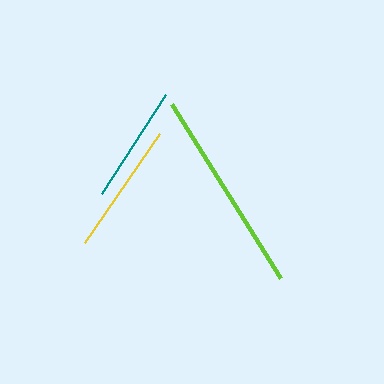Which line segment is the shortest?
The teal line is the shortest at approximately 118 pixels.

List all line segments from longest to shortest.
From longest to shortest: lime, yellow, teal.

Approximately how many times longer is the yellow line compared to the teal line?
The yellow line is approximately 1.1 times the length of the teal line.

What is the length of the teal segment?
The teal segment is approximately 118 pixels long.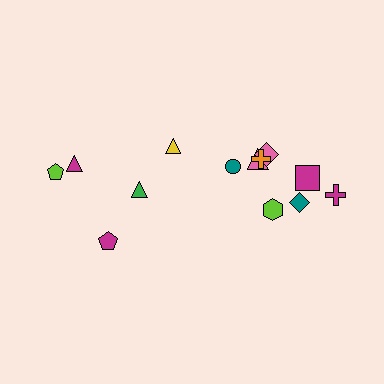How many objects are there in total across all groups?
There are 13 objects.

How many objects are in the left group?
There are 5 objects.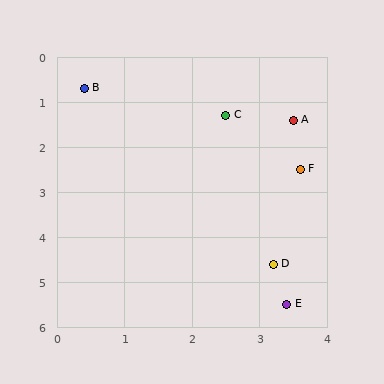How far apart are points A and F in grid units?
Points A and F are about 1.1 grid units apart.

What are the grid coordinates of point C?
Point C is at approximately (2.5, 1.3).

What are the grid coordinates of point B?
Point B is at approximately (0.4, 0.7).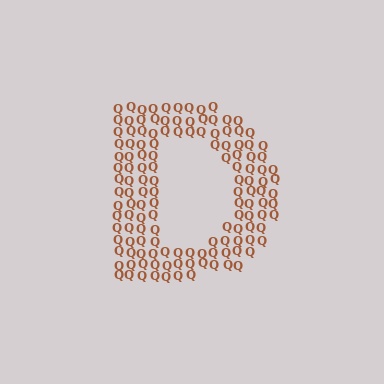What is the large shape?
The large shape is the letter D.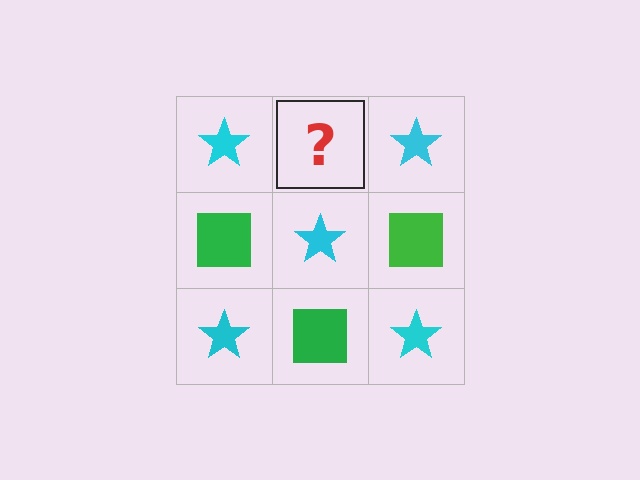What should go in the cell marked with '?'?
The missing cell should contain a green square.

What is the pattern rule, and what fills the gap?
The rule is that it alternates cyan star and green square in a checkerboard pattern. The gap should be filled with a green square.